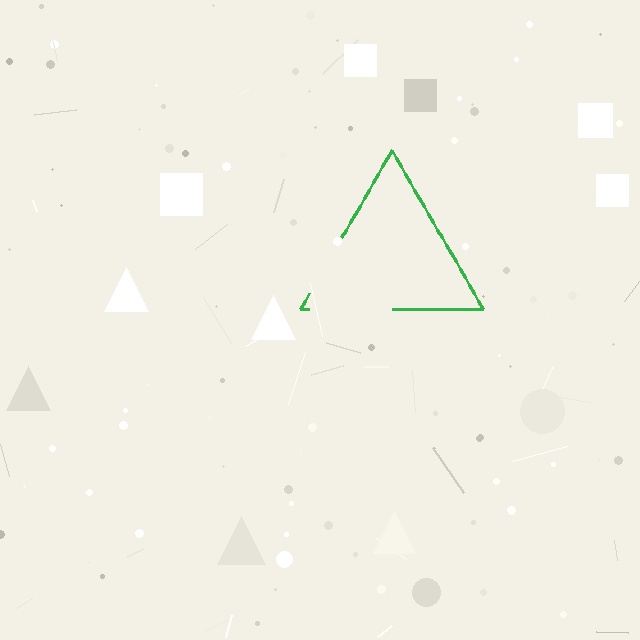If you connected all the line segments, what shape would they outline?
They would outline a triangle.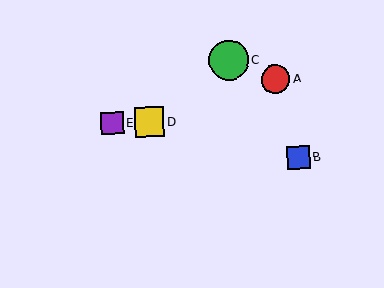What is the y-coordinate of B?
Object B is at y≈158.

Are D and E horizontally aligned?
Yes, both are at y≈122.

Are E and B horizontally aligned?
No, E is at y≈123 and B is at y≈158.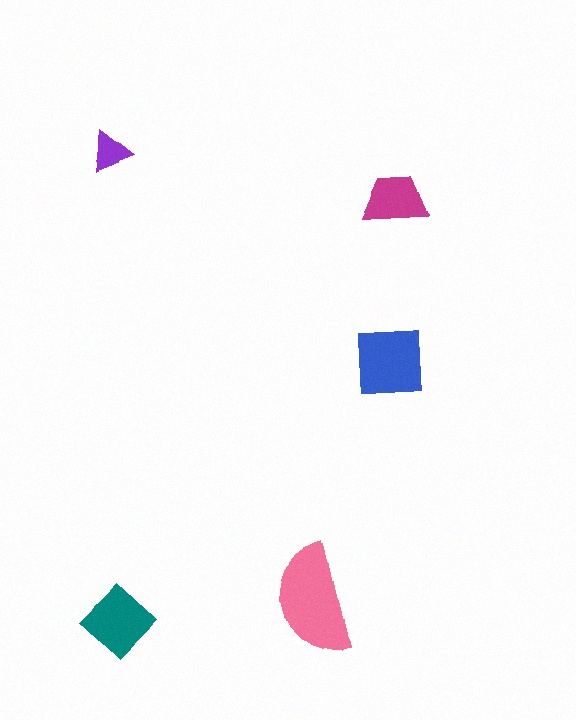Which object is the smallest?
The purple triangle.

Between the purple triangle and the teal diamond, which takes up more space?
The teal diamond.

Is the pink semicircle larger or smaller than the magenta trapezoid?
Larger.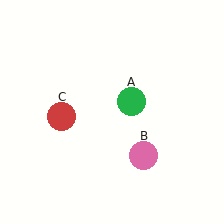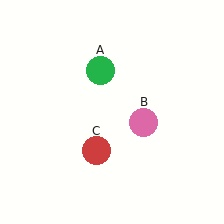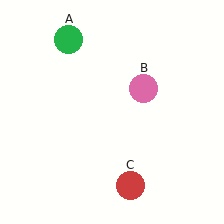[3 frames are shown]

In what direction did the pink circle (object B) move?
The pink circle (object B) moved up.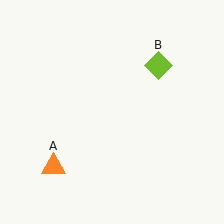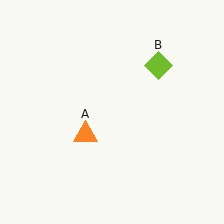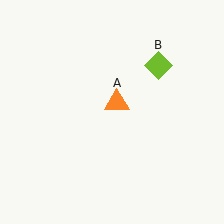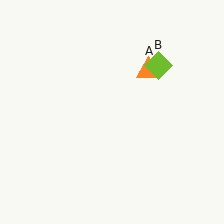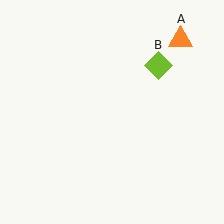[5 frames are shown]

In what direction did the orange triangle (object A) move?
The orange triangle (object A) moved up and to the right.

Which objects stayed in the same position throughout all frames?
Lime diamond (object B) remained stationary.